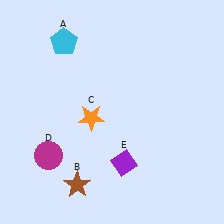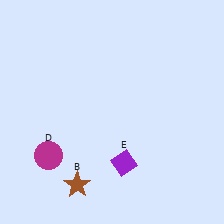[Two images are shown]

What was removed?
The orange star (C), the cyan pentagon (A) were removed in Image 2.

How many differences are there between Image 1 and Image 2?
There are 2 differences between the two images.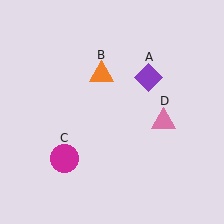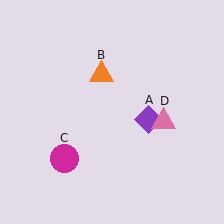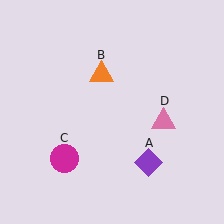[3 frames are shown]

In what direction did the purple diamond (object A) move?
The purple diamond (object A) moved down.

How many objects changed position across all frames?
1 object changed position: purple diamond (object A).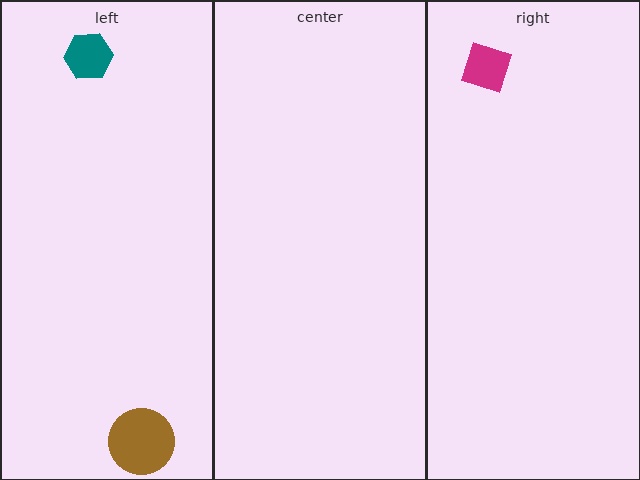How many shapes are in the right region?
1.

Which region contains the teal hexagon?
The left region.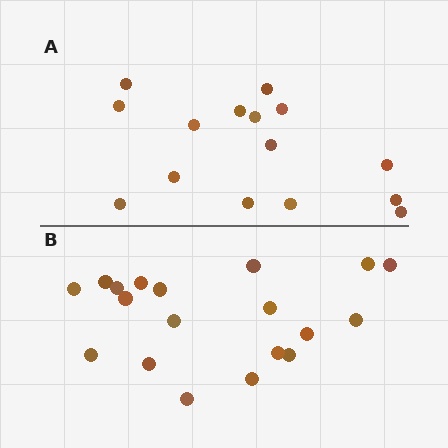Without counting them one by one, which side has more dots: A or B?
Region B (the bottom region) has more dots.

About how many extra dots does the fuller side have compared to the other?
Region B has about 4 more dots than region A.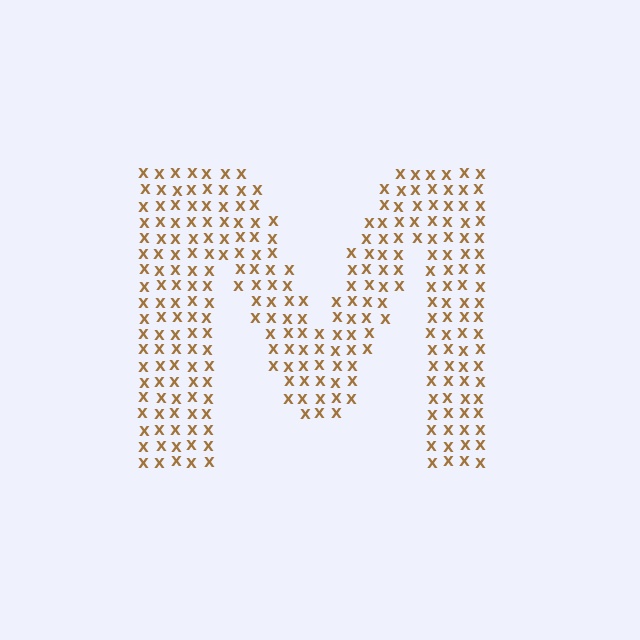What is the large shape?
The large shape is the letter M.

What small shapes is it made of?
It is made of small letter X's.